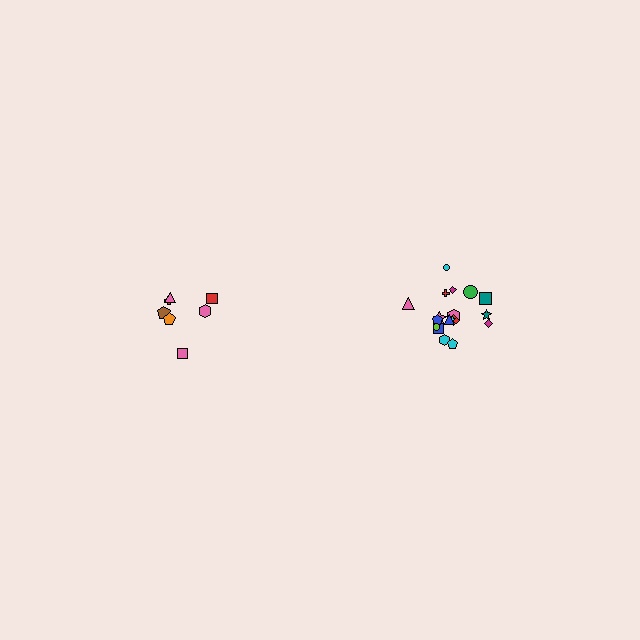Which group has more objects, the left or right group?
The right group.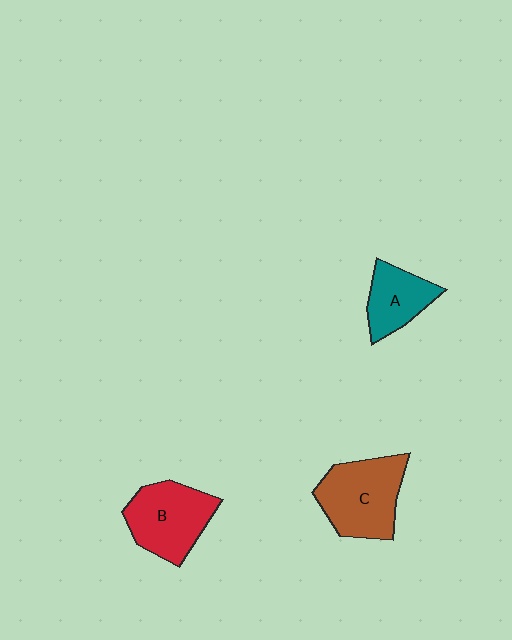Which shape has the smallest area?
Shape A (teal).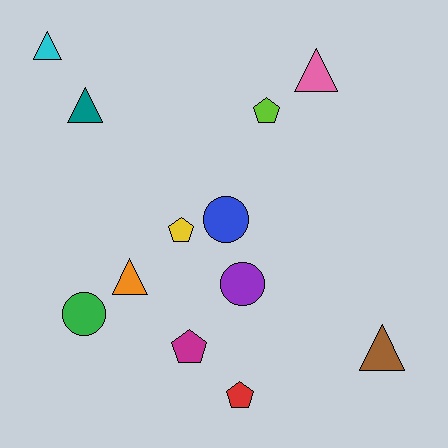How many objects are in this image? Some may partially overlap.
There are 12 objects.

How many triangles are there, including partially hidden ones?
There are 5 triangles.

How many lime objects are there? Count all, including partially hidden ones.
There is 1 lime object.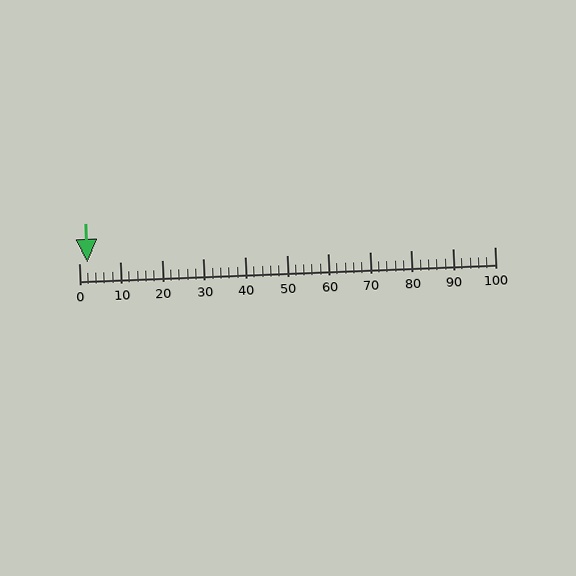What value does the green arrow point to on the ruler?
The green arrow points to approximately 2.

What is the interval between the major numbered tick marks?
The major tick marks are spaced 10 units apart.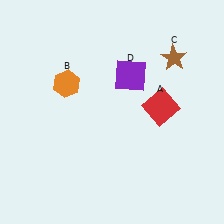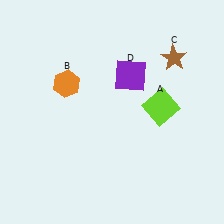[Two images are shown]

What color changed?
The square (A) changed from red in Image 1 to lime in Image 2.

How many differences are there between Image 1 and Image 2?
There is 1 difference between the two images.